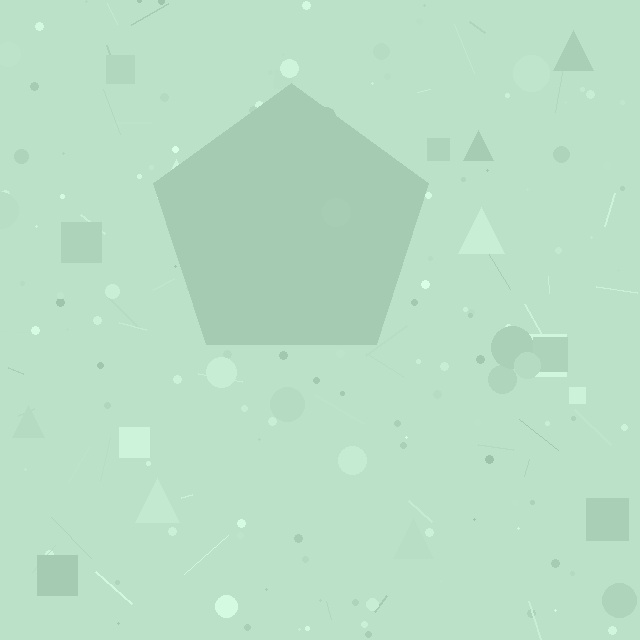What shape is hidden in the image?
A pentagon is hidden in the image.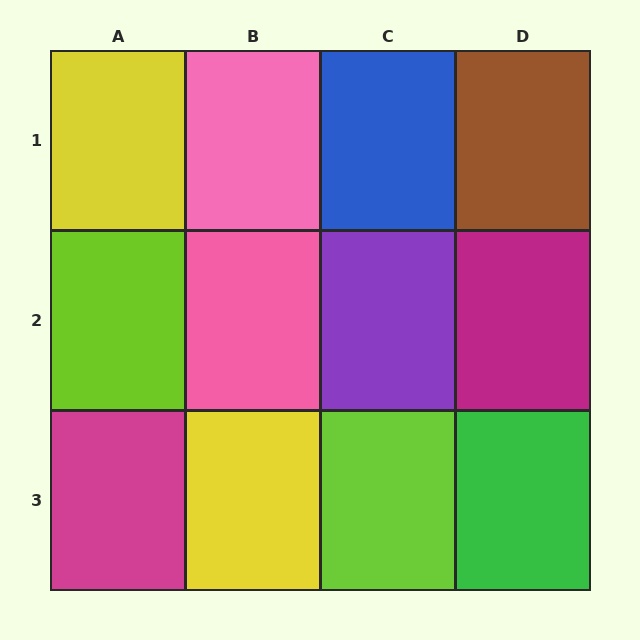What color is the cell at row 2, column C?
Purple.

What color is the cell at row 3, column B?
Yellow.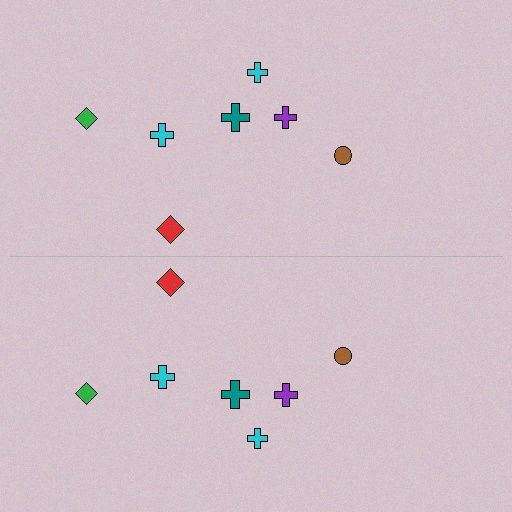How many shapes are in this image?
There are 14 shapes in this image.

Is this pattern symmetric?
Yes, this pattern has bilateral (reflection) symmetry.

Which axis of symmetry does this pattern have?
The pattern has a horizontal axis of symmetry running through the center of the image.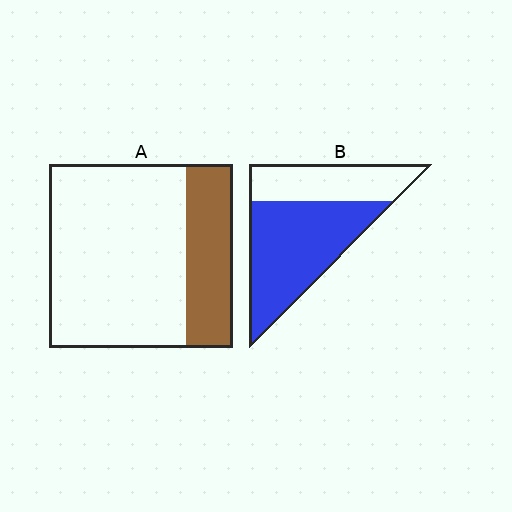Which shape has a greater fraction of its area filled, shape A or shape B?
Shape B.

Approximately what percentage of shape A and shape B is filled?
A is approximately 25% and B is approximately 65%.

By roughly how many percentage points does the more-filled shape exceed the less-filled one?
By roughly 40 percentage points (B over A).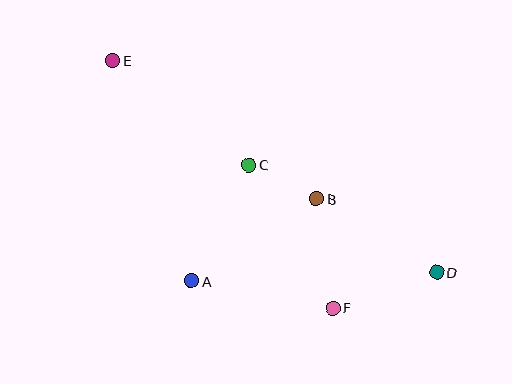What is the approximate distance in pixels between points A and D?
The distance between A and D is approximately 245 pixels.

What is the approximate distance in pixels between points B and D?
The distance between B and D is approximately 141 pixels.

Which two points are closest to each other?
Points B and C are closest to each other.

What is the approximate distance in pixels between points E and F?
The distance between E and F is approximately 331 pixels.